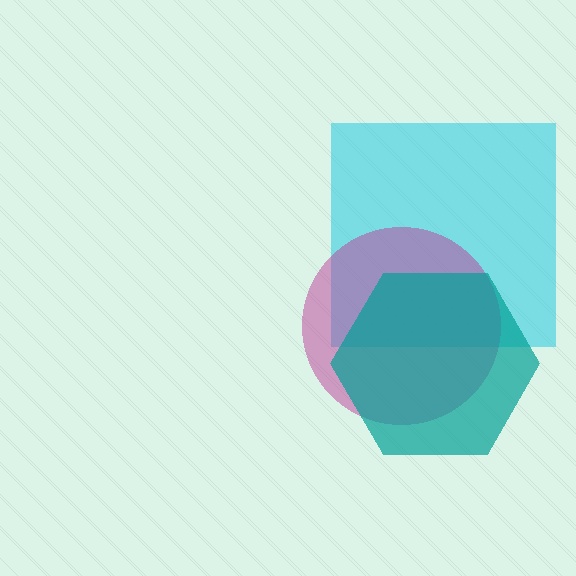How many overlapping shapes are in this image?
There are 3 overlapping shapes in the image.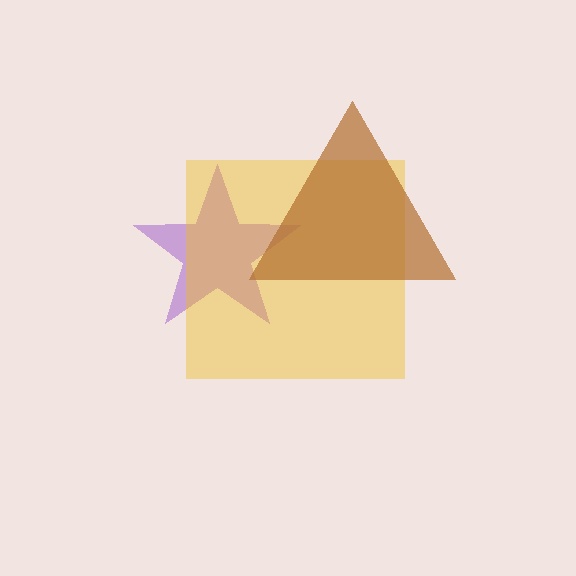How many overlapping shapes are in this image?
There are 3 overlapping shapes in the image.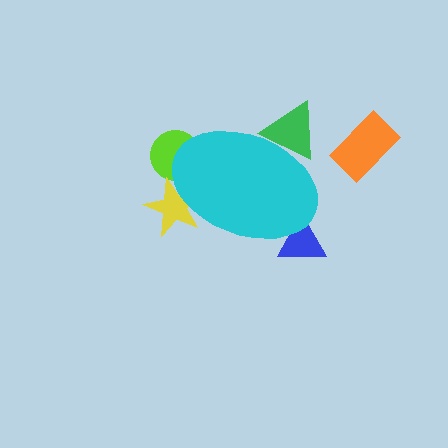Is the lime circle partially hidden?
Yes, the lime circle is partially hidden behind the cyan ellipse.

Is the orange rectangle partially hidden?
No, the orange rectangle is fully visible.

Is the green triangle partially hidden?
Yes, the green triangle is partially hidden behind the cyan ellipse.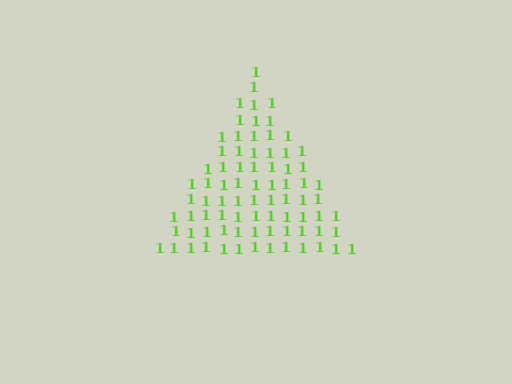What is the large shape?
The large shape is a triangle.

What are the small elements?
The small elements are digit 1's.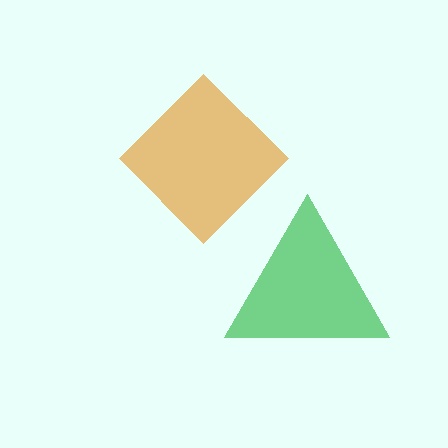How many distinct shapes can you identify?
There are 2 distinct shapes: an orange diamond, a green triangle.